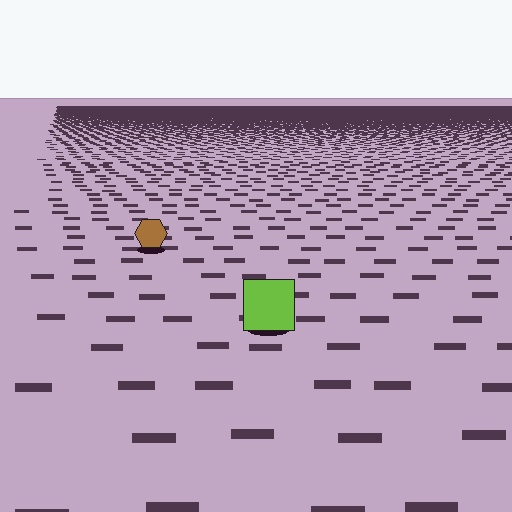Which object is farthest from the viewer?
The brown hexagon is farthest from the viewer. It appears smaller and the ground texture around it is denser.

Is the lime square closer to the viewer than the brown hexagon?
Yes. The lime square is closer — you can tell from the texture gradient: the ground texture is coarser near it.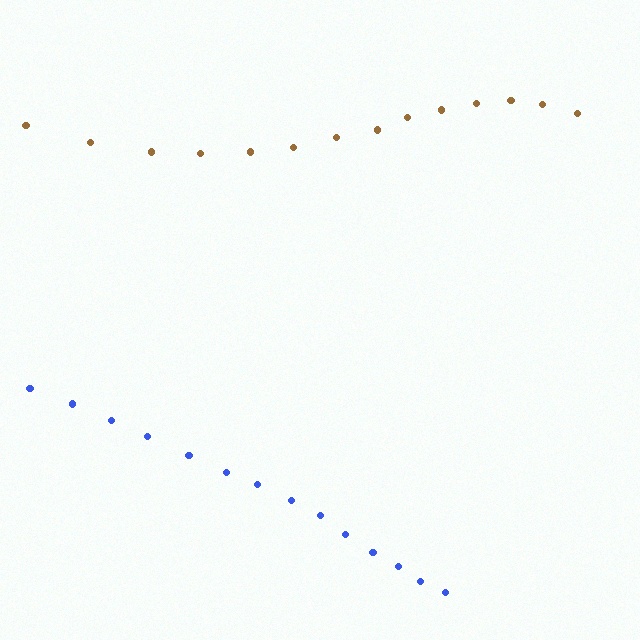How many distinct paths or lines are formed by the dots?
There are 2 distinct paths.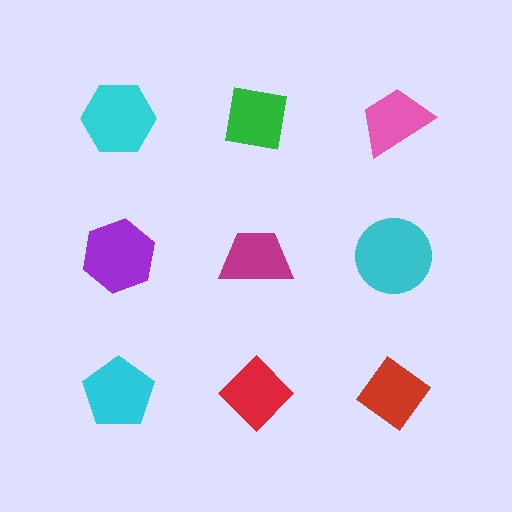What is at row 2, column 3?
A cyan circle.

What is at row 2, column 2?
A magenta trapezoid.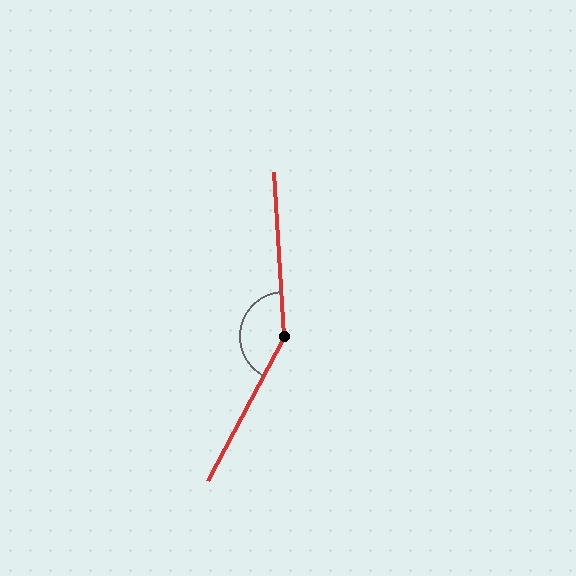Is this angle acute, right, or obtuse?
It is obtuse.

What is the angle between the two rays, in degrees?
Approximately 149 degrees.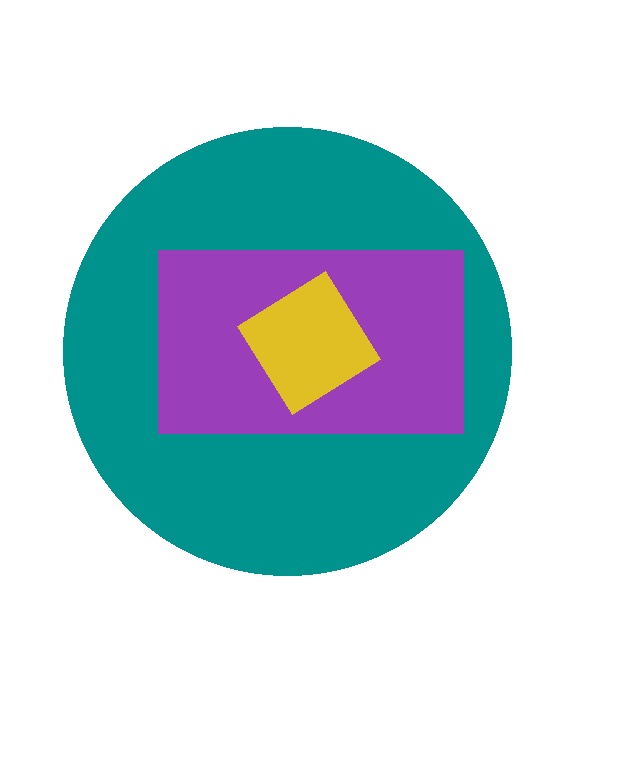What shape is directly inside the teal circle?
The purple rectangle.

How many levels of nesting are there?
3.